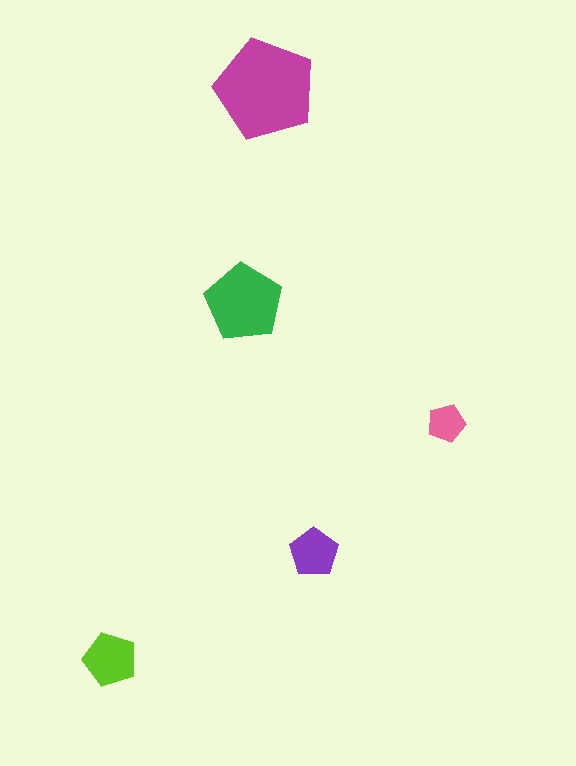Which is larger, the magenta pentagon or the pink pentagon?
The magenta one.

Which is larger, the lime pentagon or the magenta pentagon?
The magenta one.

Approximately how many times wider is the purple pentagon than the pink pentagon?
About 1.5 times wider.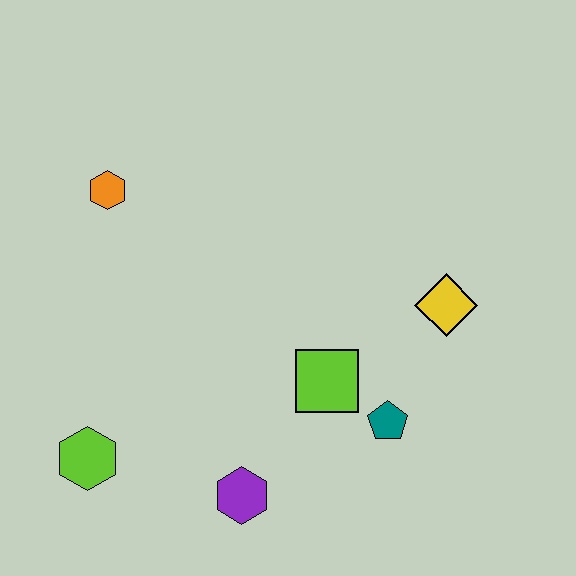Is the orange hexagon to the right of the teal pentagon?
No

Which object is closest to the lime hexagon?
The purple hexagon is closest to the lime hexagon.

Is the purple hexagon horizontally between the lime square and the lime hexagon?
Yes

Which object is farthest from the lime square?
The orange hexagon is farthest from the lime square.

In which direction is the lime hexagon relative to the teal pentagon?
The lime hexagon is to the left of the teal pentagon.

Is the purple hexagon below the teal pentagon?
Yes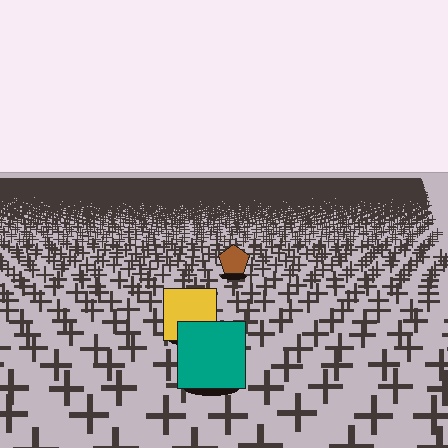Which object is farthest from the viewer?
The brown pentagon is farthest from the viewer. It appears smaller and the ground texture around it is denser.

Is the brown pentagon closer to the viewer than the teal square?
No. The teal square is closer — you can tell from the texture gradient: the ground texture is coarser near it.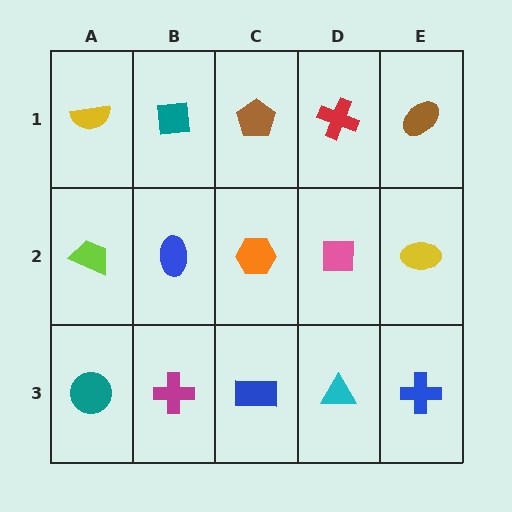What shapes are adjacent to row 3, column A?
A lime trapezoid (row 2, column A), a magenta cross (row 3, column B).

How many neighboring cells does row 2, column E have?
3.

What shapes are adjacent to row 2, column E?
A brown ellipse (row 1, column E), a blue cross (row 3, column E), a pink square (row 2, column D).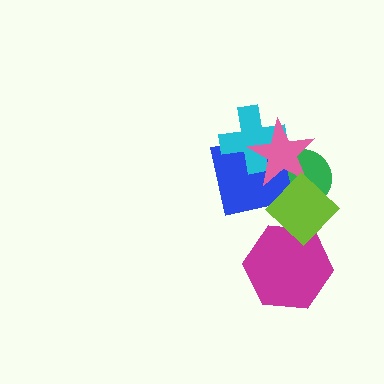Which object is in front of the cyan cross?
The pink star is in front of the cyan cross.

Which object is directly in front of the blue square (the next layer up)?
The cyan cross is directly in front of the blue square.